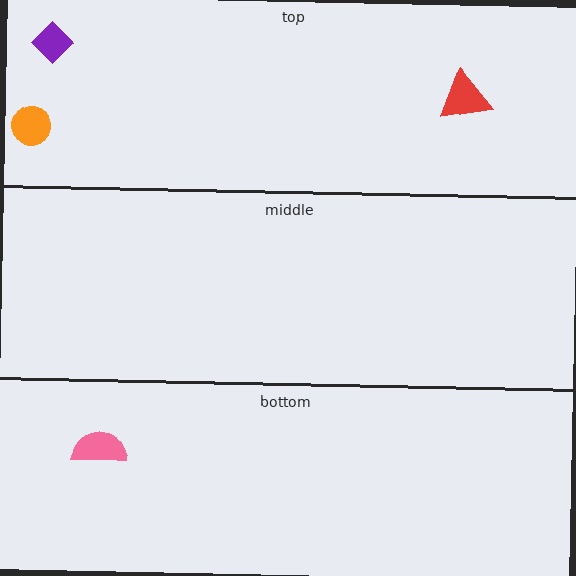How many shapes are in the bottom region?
1.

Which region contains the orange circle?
The top region.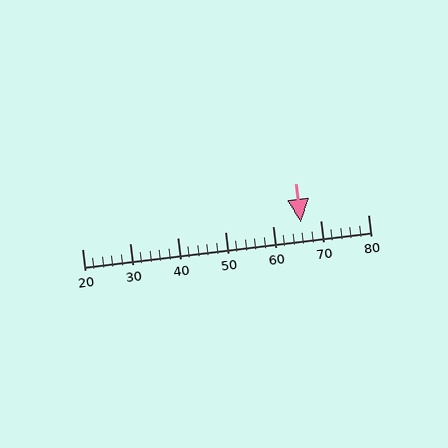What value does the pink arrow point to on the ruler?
The pink arrow points to approximately 66.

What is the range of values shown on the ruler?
The ruler shows values from 20 to 80.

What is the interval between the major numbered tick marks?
The major tick marks are spaced 10 units apart.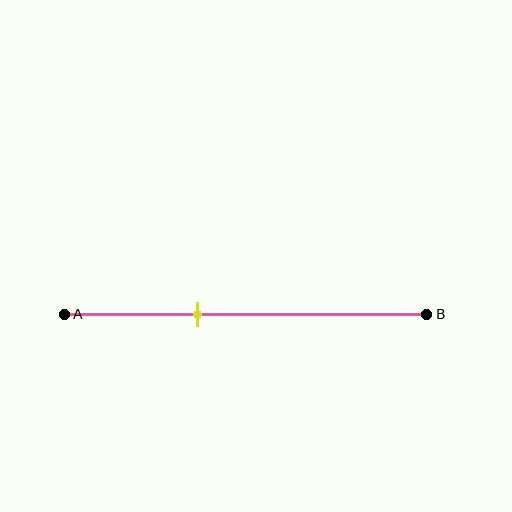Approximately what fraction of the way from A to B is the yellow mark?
The yellow mark is approximately 35% of the way from A to B.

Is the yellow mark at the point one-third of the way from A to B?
No, the mark is at about 35% from A, not at the 33% one-third point.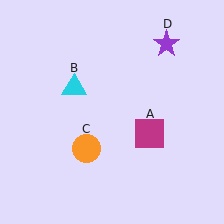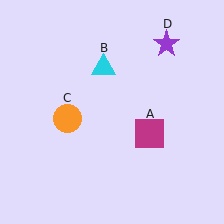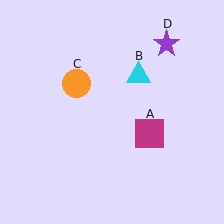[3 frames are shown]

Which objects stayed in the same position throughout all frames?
Magenta square (object A) and purple star (object D) remained stationary.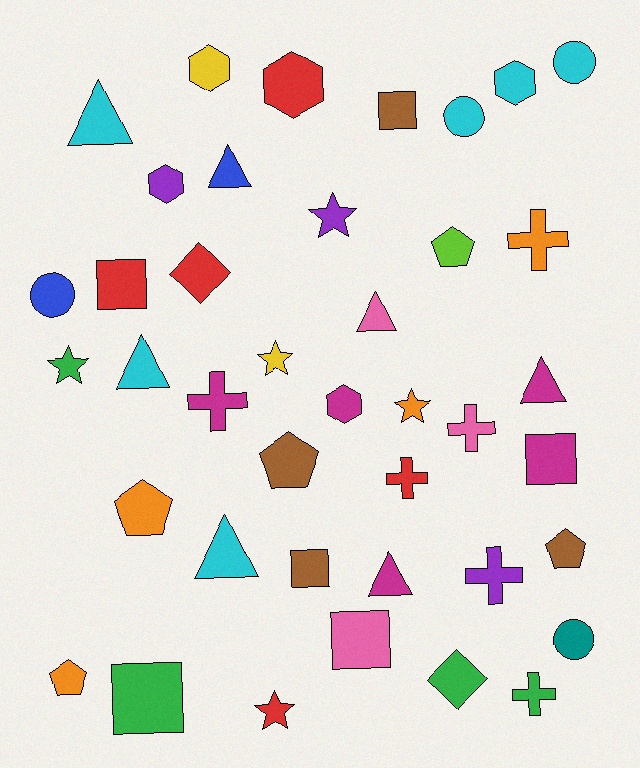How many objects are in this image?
There are 40 objects.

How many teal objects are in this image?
There is 1 teal object.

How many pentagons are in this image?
There are 5 pentagons.